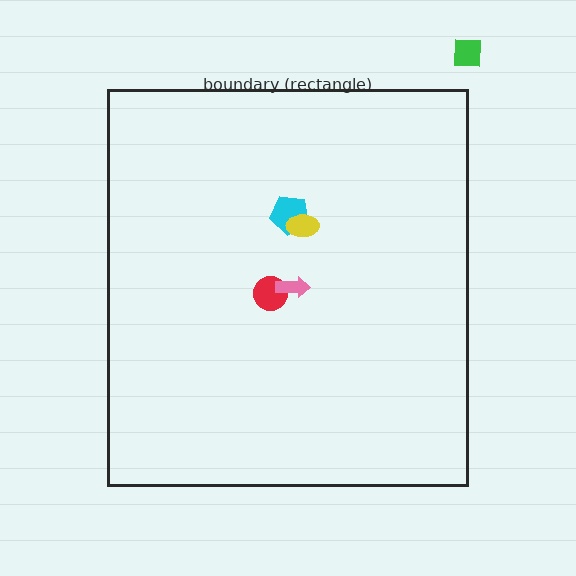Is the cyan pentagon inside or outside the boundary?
Inside.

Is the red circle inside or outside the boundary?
Inside.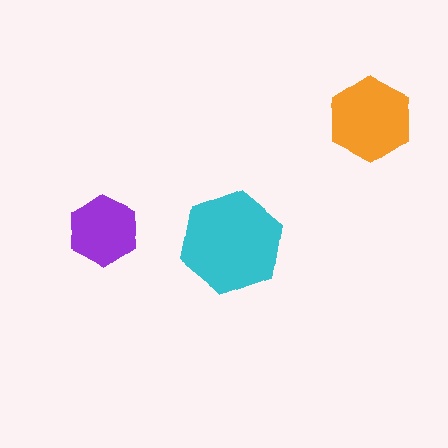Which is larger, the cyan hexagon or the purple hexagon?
The cyan one.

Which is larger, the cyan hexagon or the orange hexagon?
The cyan one.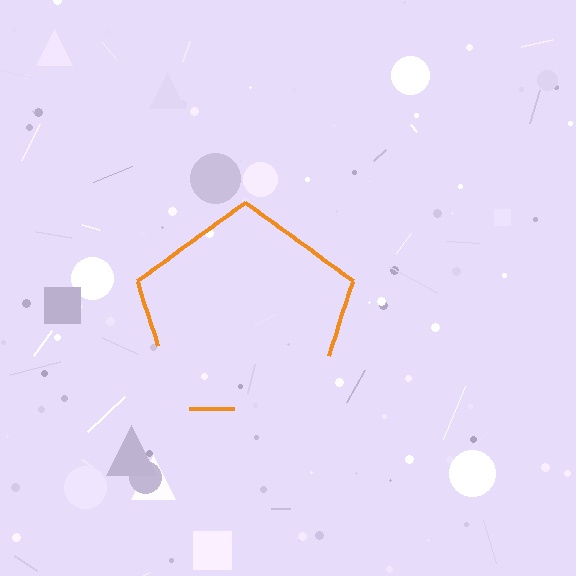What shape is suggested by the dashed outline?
The dashed outline suggests a pentagon.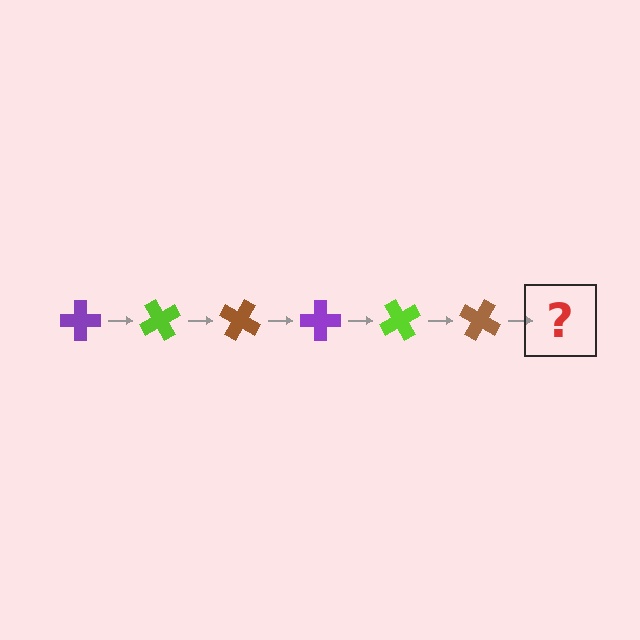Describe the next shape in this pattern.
It should be a purple cross, rotated 360 degrees from the start.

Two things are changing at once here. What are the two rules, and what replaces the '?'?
The two rules are that it rotates 60 degrees each step and the color cycles through purple, lime, and brown. The '?' should be a purple cross, rotated 360 degrees from the start.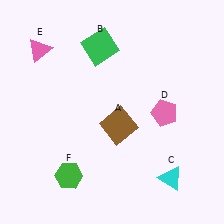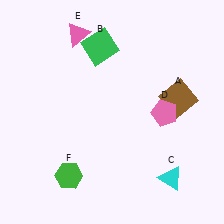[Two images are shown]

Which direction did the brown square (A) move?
The brown square (A) moved right.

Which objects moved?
The objects that moved are: the brown square (A), the pink triangle (E).